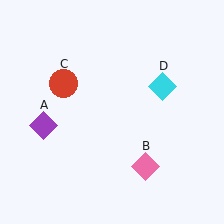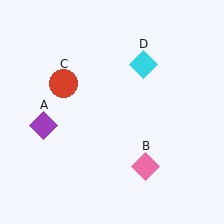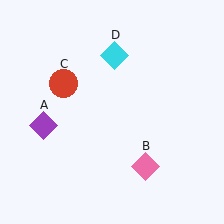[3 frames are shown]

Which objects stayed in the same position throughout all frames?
Purple diamond (object A) and pink diamond (object B) and red circle (object C) remained stationary.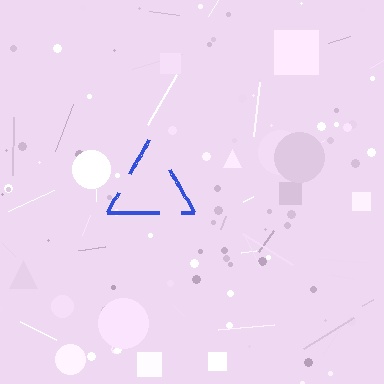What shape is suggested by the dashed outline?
The dashed outline suggests a triangle.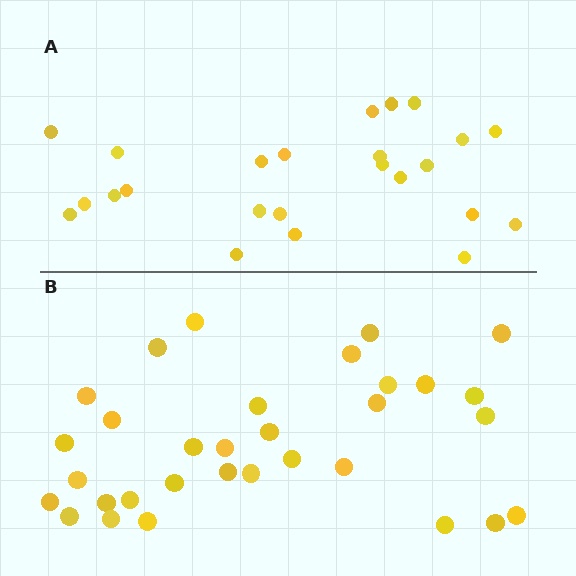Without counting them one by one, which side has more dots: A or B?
Region B (the bottom region) has more dots.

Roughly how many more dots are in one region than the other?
Region B has roughly 8 or so more dots than region A.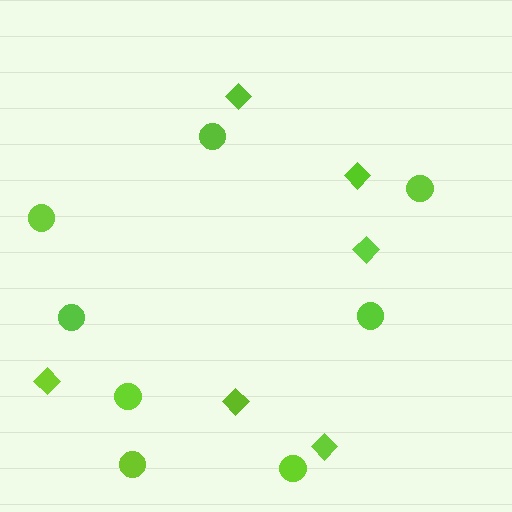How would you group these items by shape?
There are 2 groups: one group of circles (8) and one group of diamonds (6).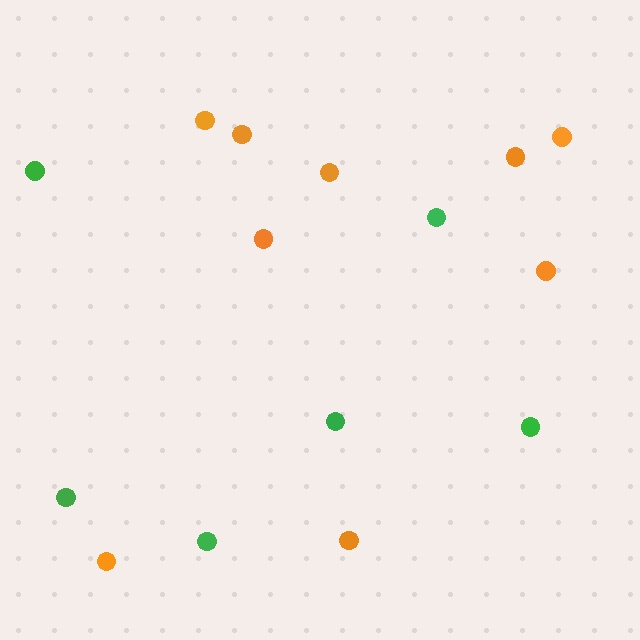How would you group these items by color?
There are 2 groups: one group of green circles (6) and one group of orange circles (9).